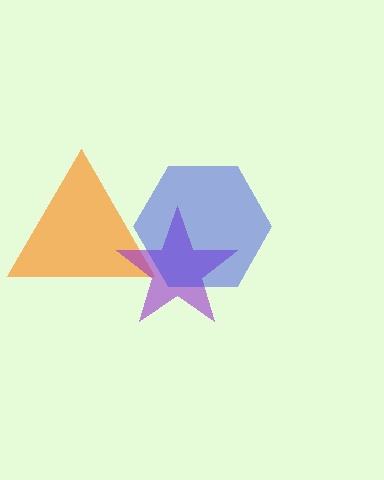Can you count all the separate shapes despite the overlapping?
Yes, there are 3 separate shapes.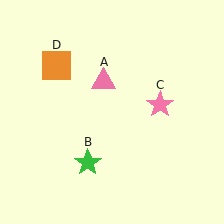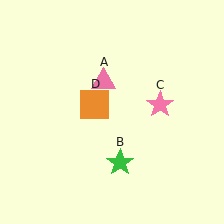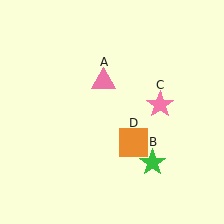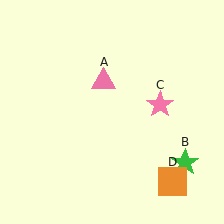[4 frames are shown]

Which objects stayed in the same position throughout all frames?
Pink triangle (object A) and pink star (object C) remained stationary.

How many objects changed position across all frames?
2 objects changed position: green star (object B), orange square (object D).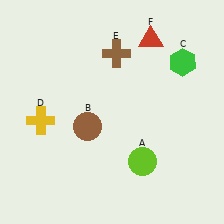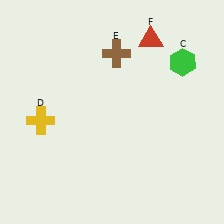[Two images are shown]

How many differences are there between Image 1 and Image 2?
There are 2 differences between the two images.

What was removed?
The brown circle (B), the lime circle (A) were removed in Image 2.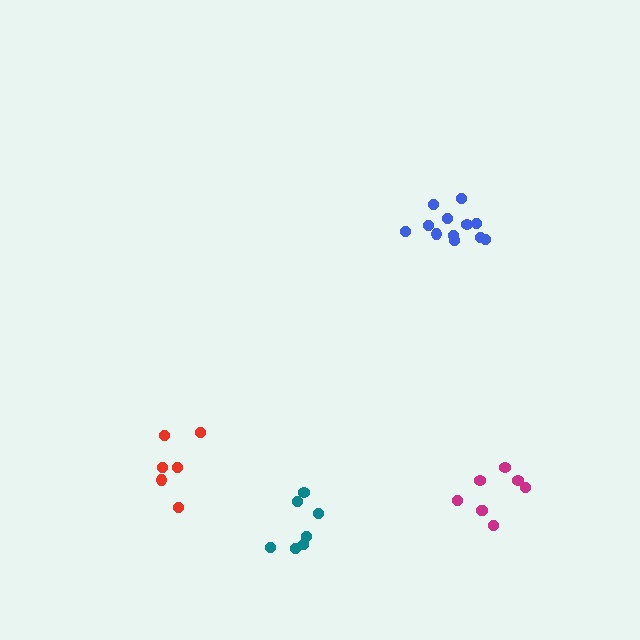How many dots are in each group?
Group 1: 6 dots, Group 2: 8 dots, Group 3: 7 dots, Group 4: 12 dots (33 total).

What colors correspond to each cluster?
The clusters are colored: red, magenta, teal, blue.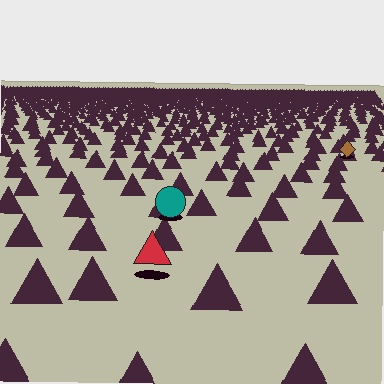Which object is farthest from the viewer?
The brown diamond is farthest from the viewer. It appears smaller and the ground texture around it is denser.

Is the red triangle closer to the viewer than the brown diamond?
Yes. The red triangle is closer — you can tell from the texture gradient: the ground texture is coarser near it.